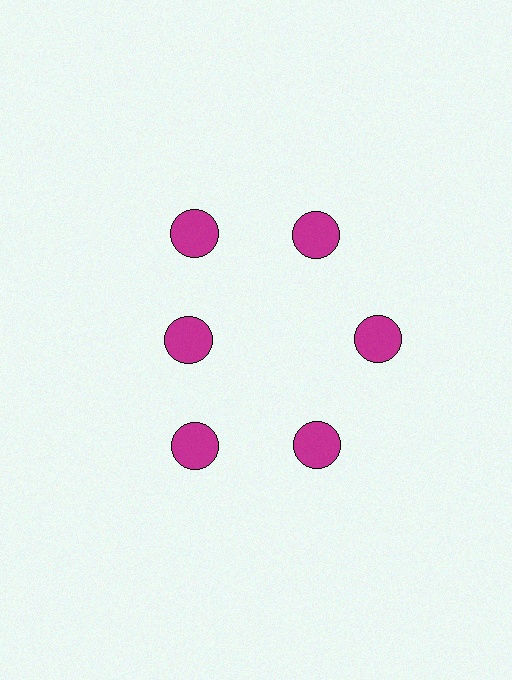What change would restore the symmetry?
The symmetry would be restored by moving it outward, back onto the ring so that all 6 circles sit at equal angles and equal distance from the center.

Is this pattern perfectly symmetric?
No. The 6 magenta circles are arranged in a ring, but one element near the 9 o'clock position is pulled inward toward the center, breaking the 6-fold rotational symmetry.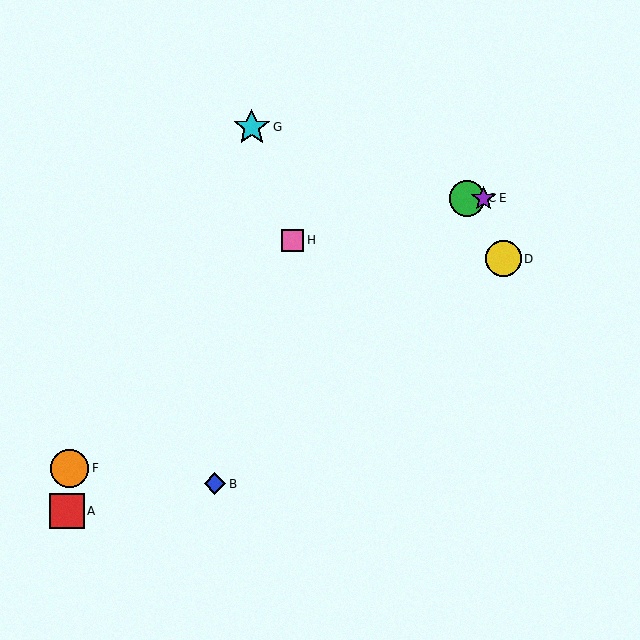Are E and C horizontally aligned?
Yes, both are at y≈198.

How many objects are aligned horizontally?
2 objects (C, E) are aligned horizontally.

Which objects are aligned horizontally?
Objects C, E are aligned horizontally.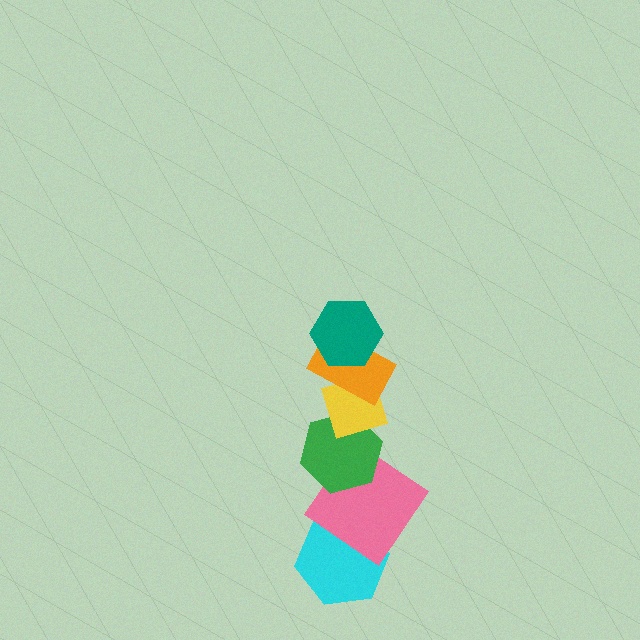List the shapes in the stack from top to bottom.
From top to bottom: the teal hexagon, the orange rectangle, the yellow diamond, the green hexagon, the pink diamond, the cyan hexagon.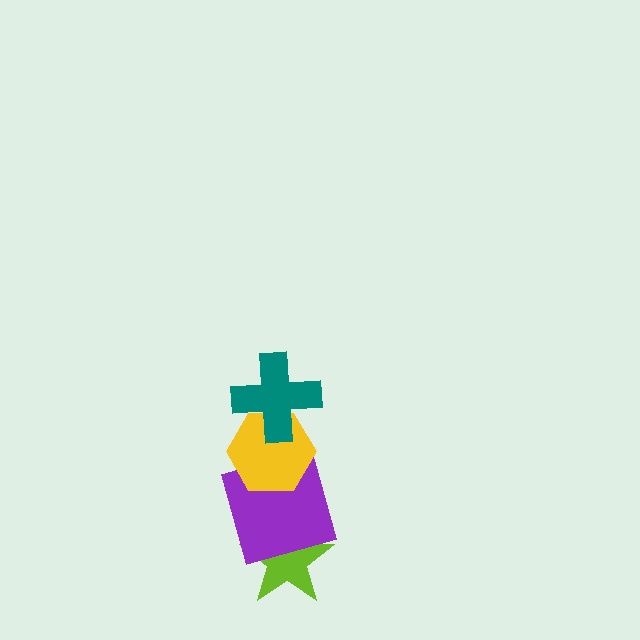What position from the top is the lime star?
The lime star is 4th from the top.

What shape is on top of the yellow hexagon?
The teal cross is on top of the yellow hexagon.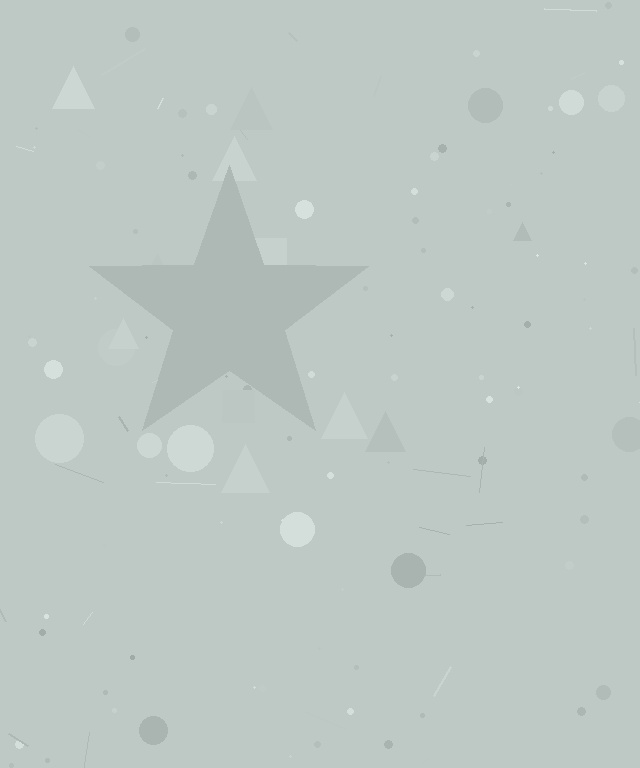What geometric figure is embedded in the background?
A star is embedded in the background.